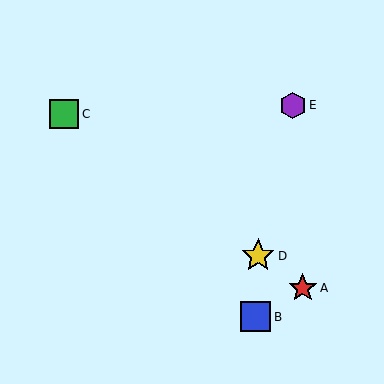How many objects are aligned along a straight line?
3 objects (A, C, D) are aligned along a straight line.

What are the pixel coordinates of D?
Object D is at (258, 256).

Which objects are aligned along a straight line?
Objects A, C, D are aligned along a straight line.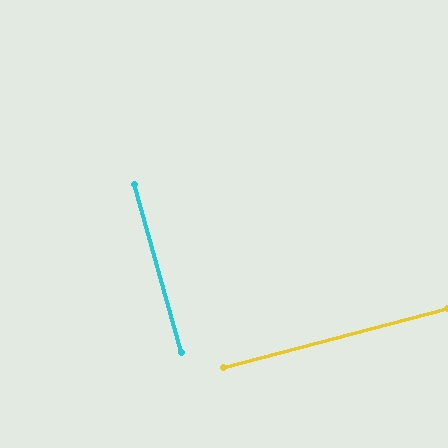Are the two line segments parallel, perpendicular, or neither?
Perpendicular — they meet at approximately 89°.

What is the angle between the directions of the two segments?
Approximately 89 degrees.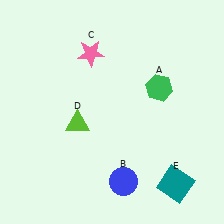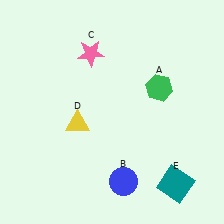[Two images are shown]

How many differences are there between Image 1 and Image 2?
There is 1 difference between the two images.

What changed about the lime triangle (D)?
In Image 1, D is lime. In Image 2, it changed to yellow.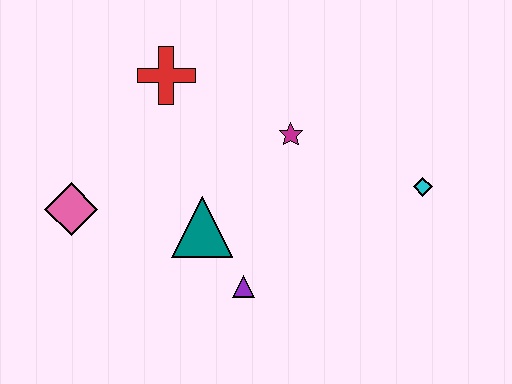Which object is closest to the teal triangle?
The purple triangle is closest to the teal triangle.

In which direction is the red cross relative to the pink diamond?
The red cross is above the pink diamond.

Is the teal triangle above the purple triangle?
Yes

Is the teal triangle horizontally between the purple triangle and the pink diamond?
Yes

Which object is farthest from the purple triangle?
The red cross is farthest from the purple triangle.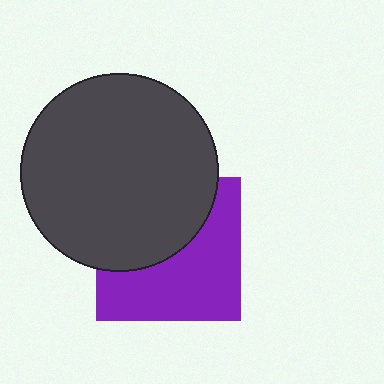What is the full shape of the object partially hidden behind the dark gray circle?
The partially hidden object is a purple square.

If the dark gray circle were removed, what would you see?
You would see the complete purple square.